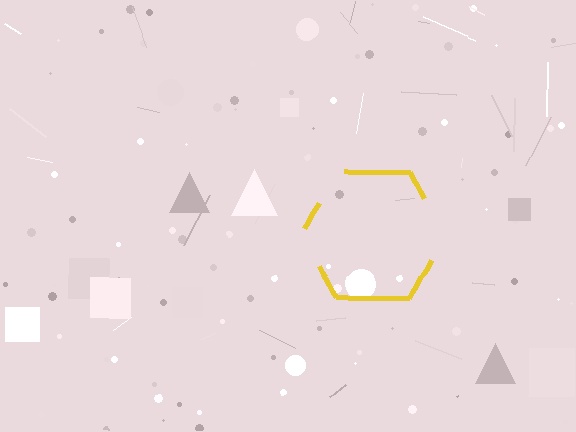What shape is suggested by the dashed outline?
The dashed outline suggests a hexagon.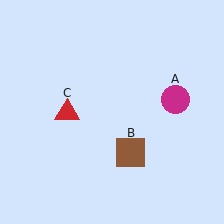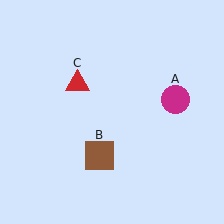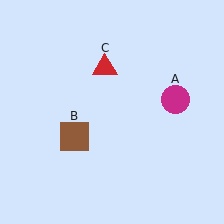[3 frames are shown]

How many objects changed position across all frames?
2 objects changed position: brown square (object B), red triangle (object C).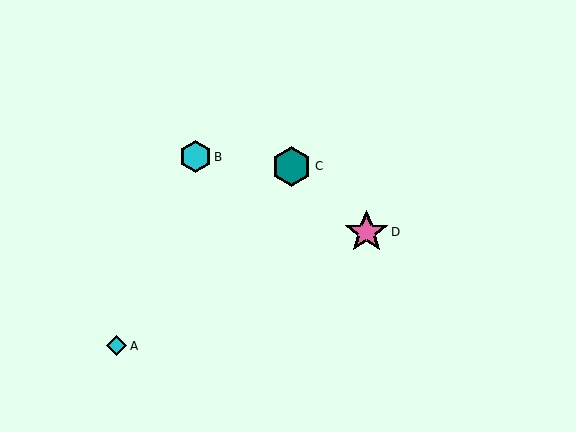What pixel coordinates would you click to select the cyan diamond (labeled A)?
Click at (117, 346) to select the cyan diamond A.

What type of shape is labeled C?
Shape C is a teal hexagon.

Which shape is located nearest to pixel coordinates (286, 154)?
The teal hexagon (labeled C) at (291, 166) is nearest to that location.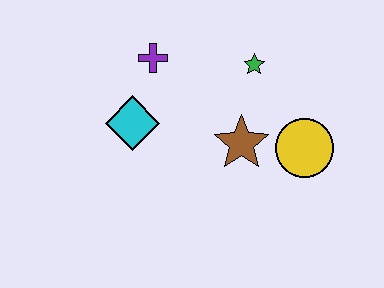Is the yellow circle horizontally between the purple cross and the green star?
No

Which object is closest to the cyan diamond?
The purple cross is closest to the cyan diamond.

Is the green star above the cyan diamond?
Yes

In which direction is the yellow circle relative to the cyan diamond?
The yellow circle is to the right of the cyan diamond.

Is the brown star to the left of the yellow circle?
Yes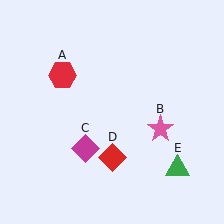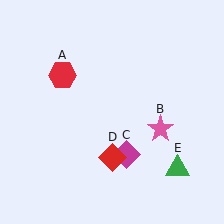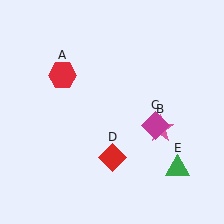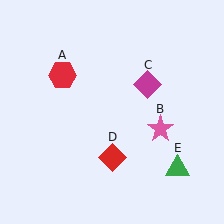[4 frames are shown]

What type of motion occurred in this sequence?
The magenta diamond (object C) rotated counterclockwise around the center of the scene.